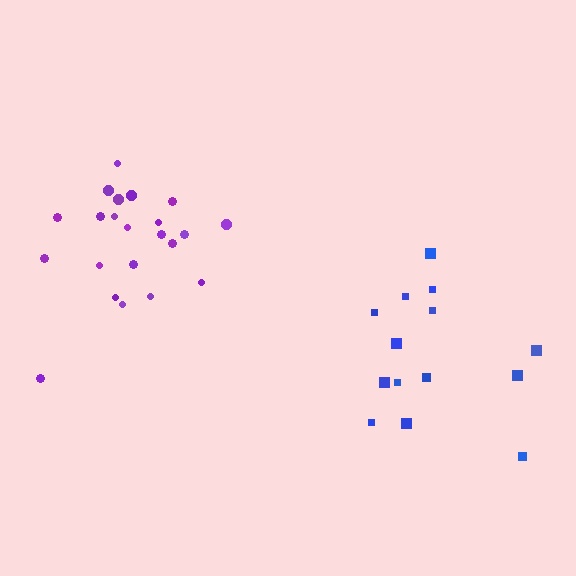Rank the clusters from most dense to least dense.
purple, blue.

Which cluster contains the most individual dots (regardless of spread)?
Purple (22).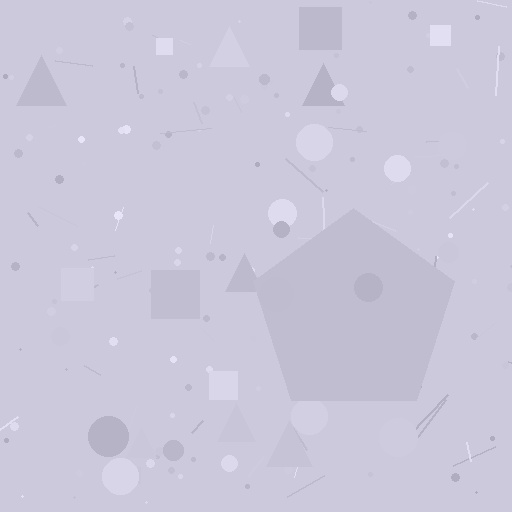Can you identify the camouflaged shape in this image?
The camouflaged shape is a pentagon.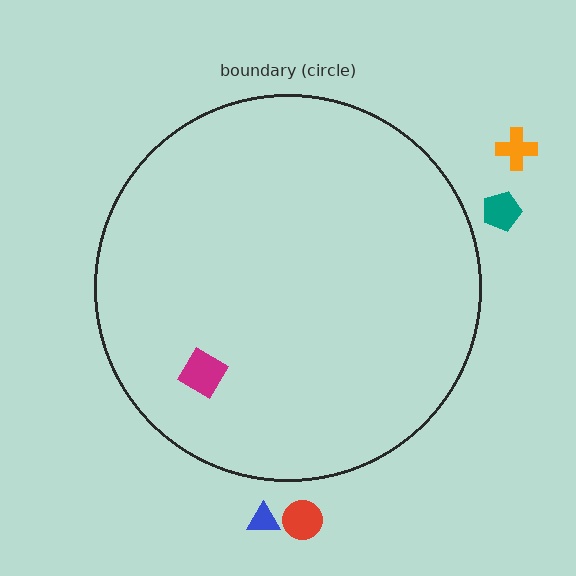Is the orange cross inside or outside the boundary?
Outside.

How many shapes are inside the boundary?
1 inside, 4 outside.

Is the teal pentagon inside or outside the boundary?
Outside.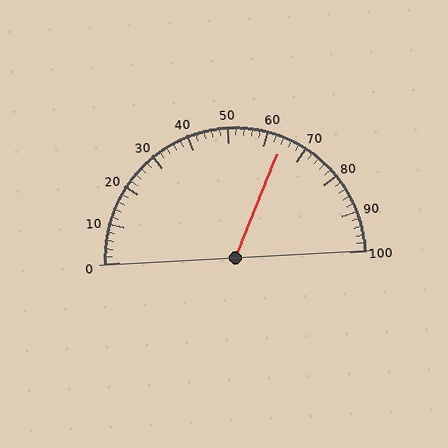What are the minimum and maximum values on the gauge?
The gauge ranges from 0 to 100.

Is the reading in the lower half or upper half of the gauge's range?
The reading is in the upper half of the range (0 to 100).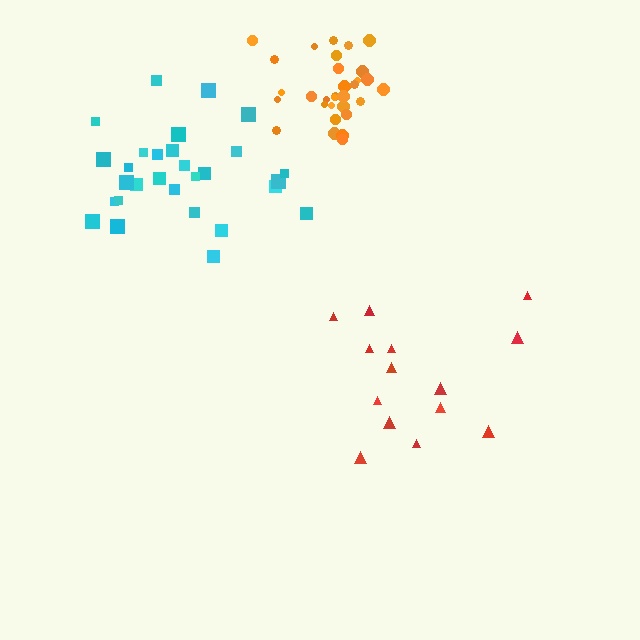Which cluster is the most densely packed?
Orange.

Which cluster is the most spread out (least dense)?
Red.